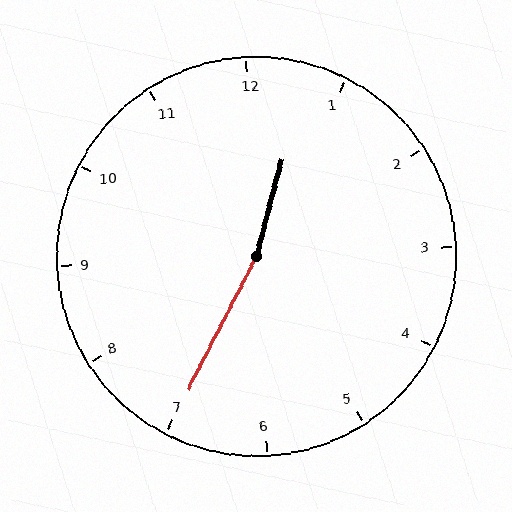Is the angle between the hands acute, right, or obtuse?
It is obtuse.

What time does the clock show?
12:35.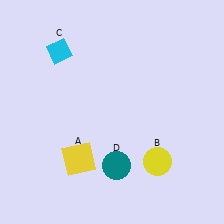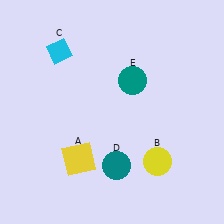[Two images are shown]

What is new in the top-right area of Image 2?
A teal circle (E) was added in the top-right area of Image 2.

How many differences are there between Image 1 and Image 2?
There is 1 difference between the two images.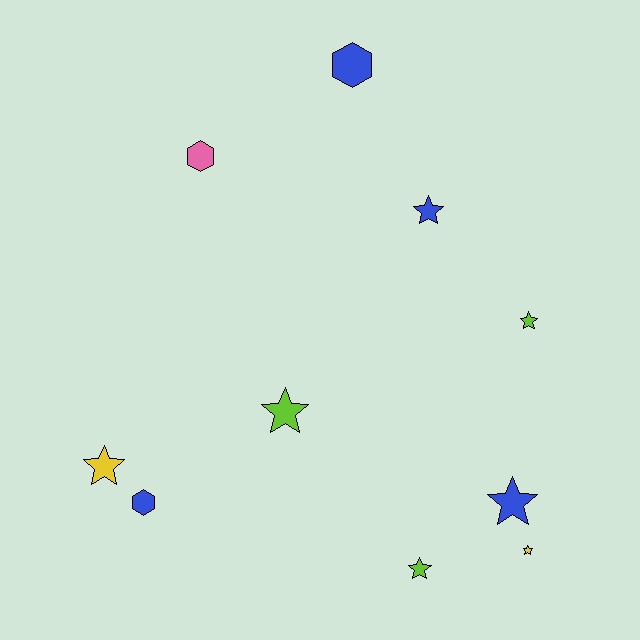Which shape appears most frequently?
Star, with 7 objects.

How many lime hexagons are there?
There are no lime hexagons.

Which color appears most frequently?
Blue, with 4 objects.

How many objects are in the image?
There are 10 objects.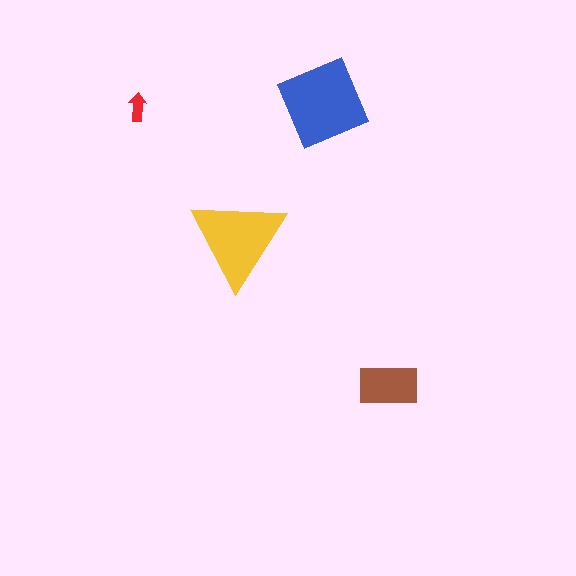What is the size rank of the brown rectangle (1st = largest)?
3rd.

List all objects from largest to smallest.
The blue square, the yellow triangle, the brown rectangle, the red arrow.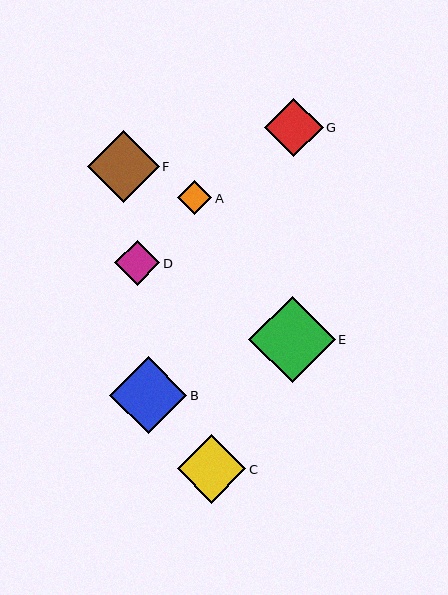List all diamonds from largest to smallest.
From largest to smallest: E, B, F, C, G, D, A.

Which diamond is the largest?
Diamond E is the largest with a size of approximately 86 pixels.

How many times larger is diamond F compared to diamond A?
Diamond F is approximately 2.1 times the size of diamond A.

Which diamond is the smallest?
Diamond A is the smallest with a size of approximately 34 pixels.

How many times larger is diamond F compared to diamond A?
Diamond F is approximately 2.1 times the size of diamond A.